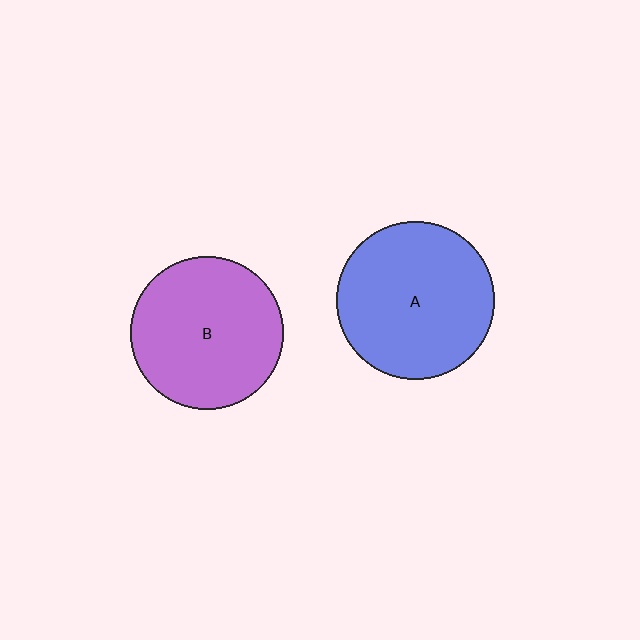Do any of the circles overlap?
No, none of the circles overlap.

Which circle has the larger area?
Circle A (blue).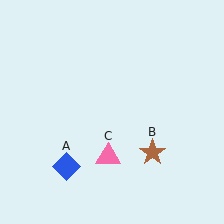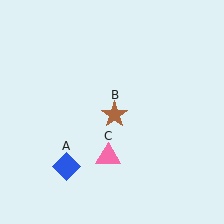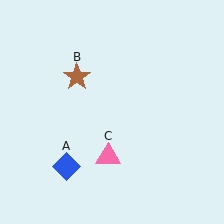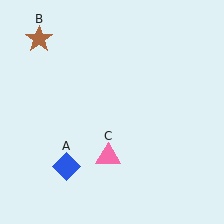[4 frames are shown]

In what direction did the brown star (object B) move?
The brown star (object B) moved up and to the left.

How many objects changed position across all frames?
1 object changed position: brown star (object B).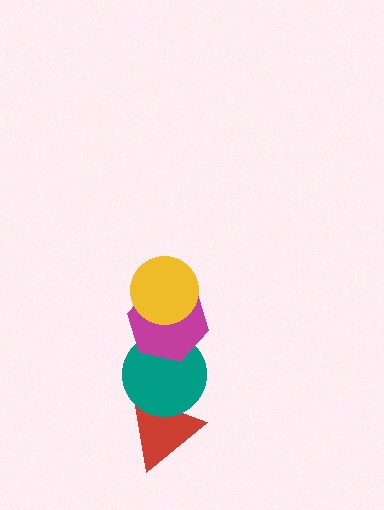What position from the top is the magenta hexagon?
The magenta hexagon is 2nd from the top.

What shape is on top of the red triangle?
The teal circle is on top of the red triangle.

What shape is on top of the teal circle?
The magenta hexagon is on top of the teal circle.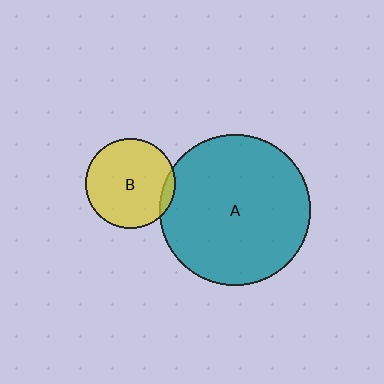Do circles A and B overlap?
Yes.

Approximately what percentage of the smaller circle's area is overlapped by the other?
Approximately 5%.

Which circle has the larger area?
Circle A (teal).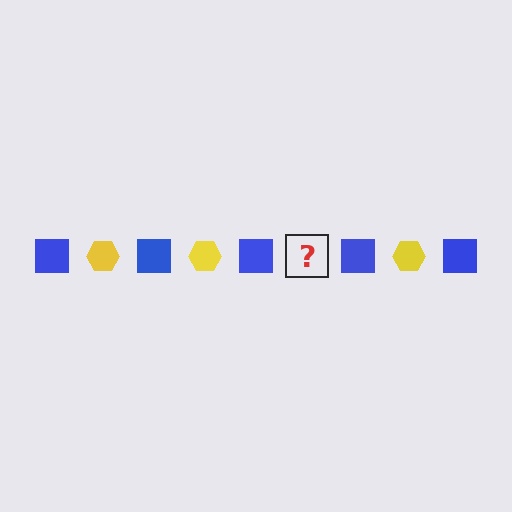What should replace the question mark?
The question mark should be replaced with a yellow hexagon.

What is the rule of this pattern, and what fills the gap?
The rule is that the pattern alternates between blue square and yellow hexagon. The gap should be filled with a yellow hexagon.